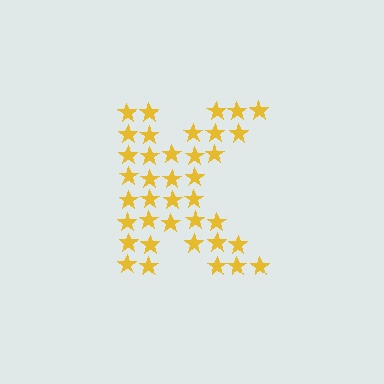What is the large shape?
The large shape is the letter K.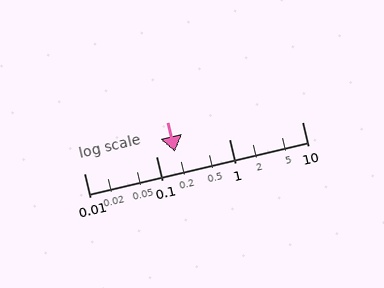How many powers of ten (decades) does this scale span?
The scale spans 3 decades, from 0.01 to 10.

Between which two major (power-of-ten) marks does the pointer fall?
The pointer is between 0.1 and 1.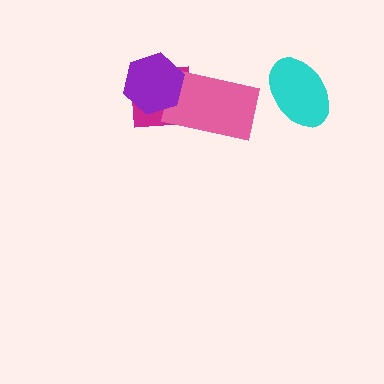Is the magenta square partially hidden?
Yes, it is partially covered by another shape.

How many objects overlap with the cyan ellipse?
0 objects overlap with the cyan ellipse.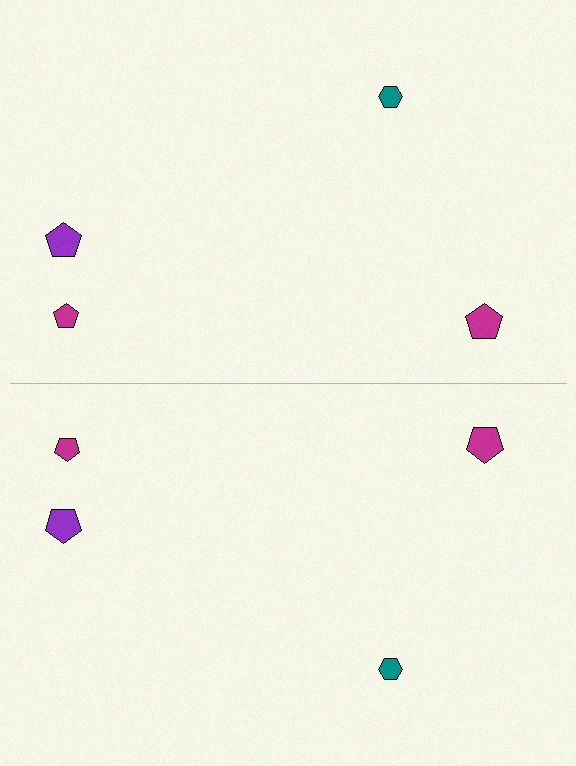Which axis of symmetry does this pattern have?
The pattern has a horizontal axis of symmetry running through the center of the image.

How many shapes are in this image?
There are 8 shapes in this image.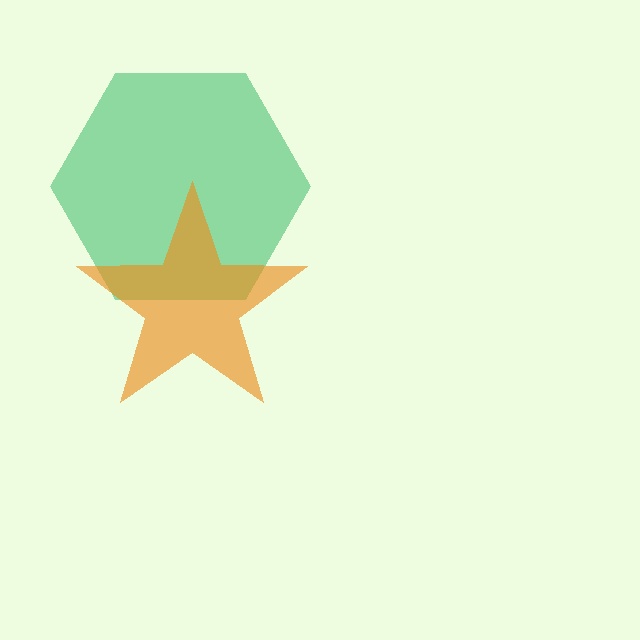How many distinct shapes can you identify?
There are 2 distinct shapes: a green hexagon, an orange star.